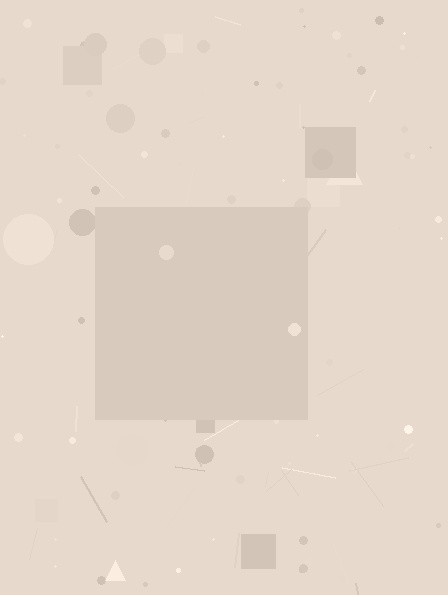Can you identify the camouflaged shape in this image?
The camouflaged shape is a square.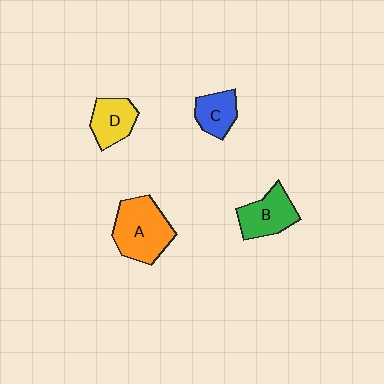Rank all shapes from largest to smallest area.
From largest to smallest: A (orange), B (green), D (yellow), C (blue).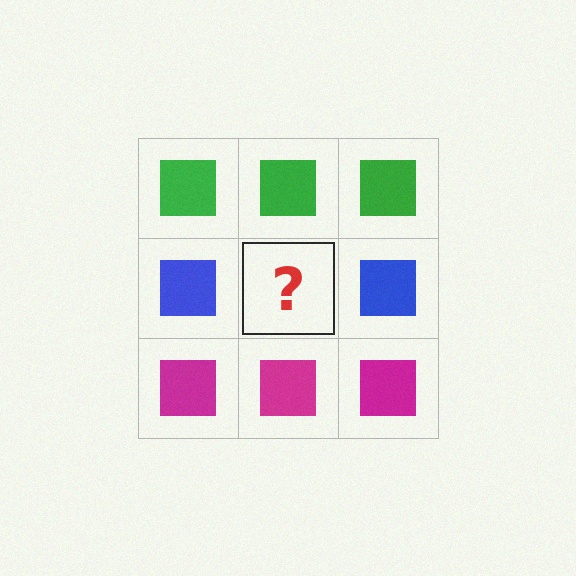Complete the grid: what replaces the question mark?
The question mark should be replaced with a blue square.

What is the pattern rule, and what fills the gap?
The rule is that each row has a consistent color. The gap should be filled with a blue square.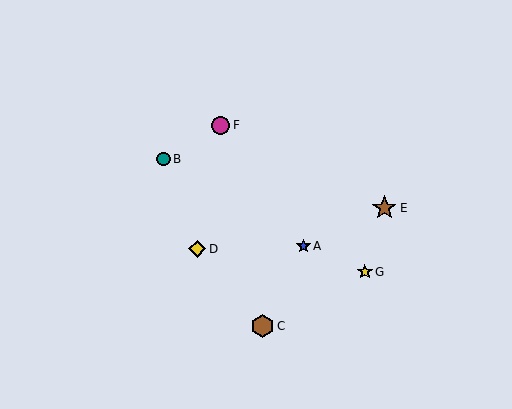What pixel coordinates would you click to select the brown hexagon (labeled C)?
Click at (263, 326) to select the brown hexagon C.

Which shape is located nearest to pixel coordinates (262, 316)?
The brown hexagon (labeled C) at (263, 326) is nearest to that location.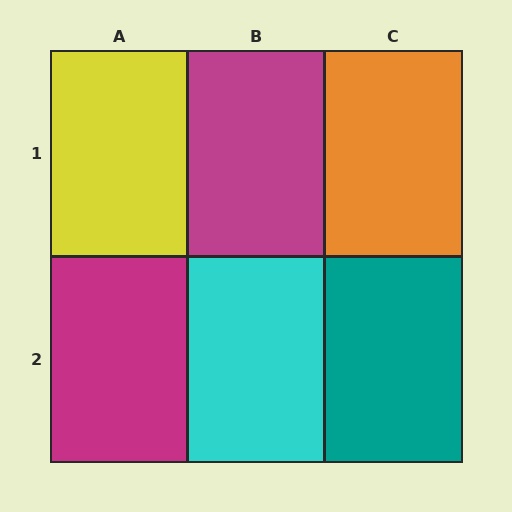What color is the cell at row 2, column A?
Magenta.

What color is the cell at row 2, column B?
Cyan.